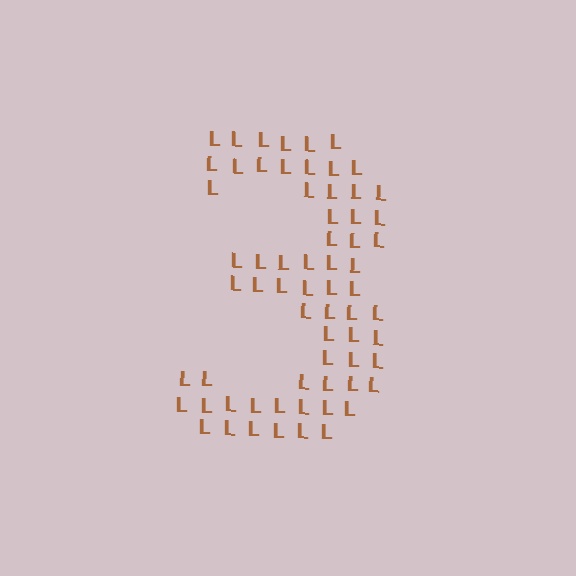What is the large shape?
The large shape is the digit 3.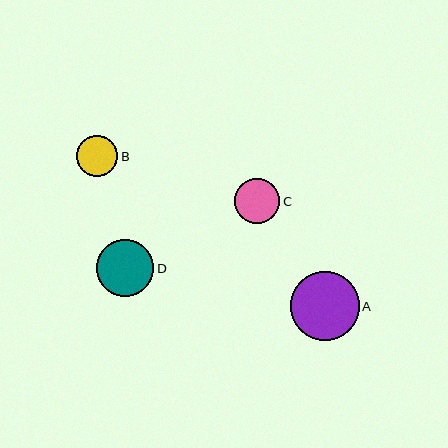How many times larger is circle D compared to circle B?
Circle D is approximately 1.4 times the size of circle B.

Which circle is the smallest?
Circle B is the smallest with a size of approximately 41 pixels.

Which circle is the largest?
Circle A is the largest with a size of approximately 69 pixels.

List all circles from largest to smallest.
From largest to smallest: A, D, C, B.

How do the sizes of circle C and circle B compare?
Circle C and circle B are approximately the same size.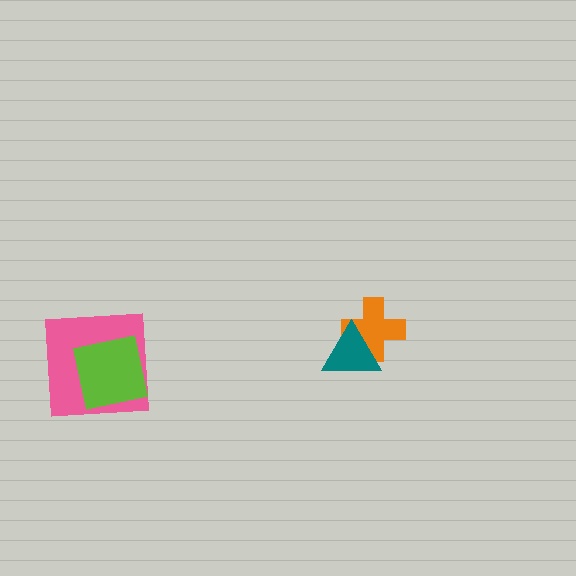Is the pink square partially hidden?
Yes, it is partially covered by another shape.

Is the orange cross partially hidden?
Yes, it is partially covered by another shape.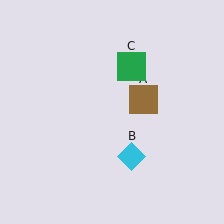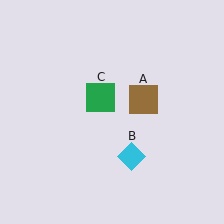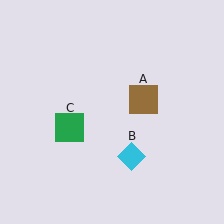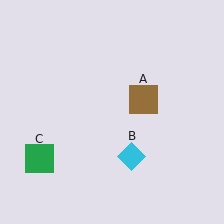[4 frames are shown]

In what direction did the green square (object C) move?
The green square (object C) moved down and to the left.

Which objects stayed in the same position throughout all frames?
Brown square (object A) and cyan diamond (object B) remained stationary.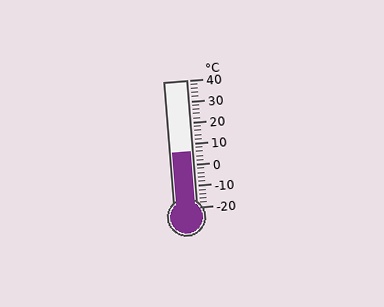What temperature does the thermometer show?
The thermometer shows approximately 6°C.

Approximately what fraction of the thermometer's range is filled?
The thermometer is filled to approximately 45% of its range.